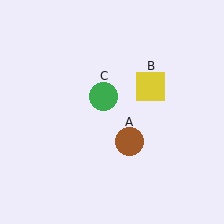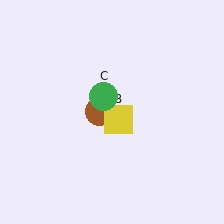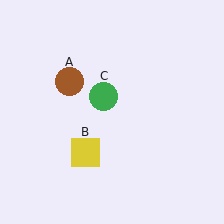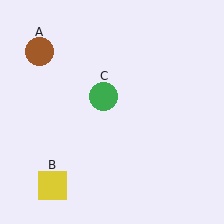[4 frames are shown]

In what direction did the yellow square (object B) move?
The yellow square (object B) moved down and to the left.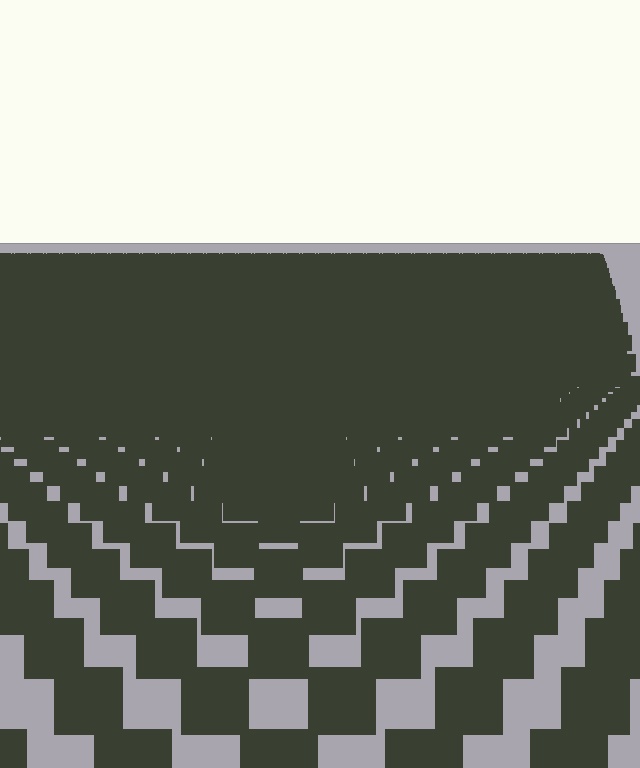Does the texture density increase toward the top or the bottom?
Density increases toward the top.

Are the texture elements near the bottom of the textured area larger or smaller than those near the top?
Larger. Near the bottom, elements are closer to the viewer and appear at a bigger on-screen size.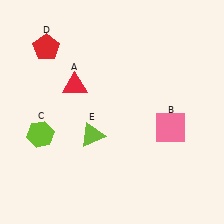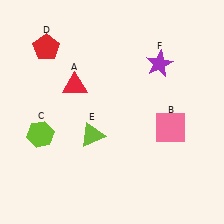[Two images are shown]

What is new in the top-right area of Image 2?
A purple star (F) was added in the top-right area of Image 2.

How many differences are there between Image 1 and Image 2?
There is 1 difference between the two images.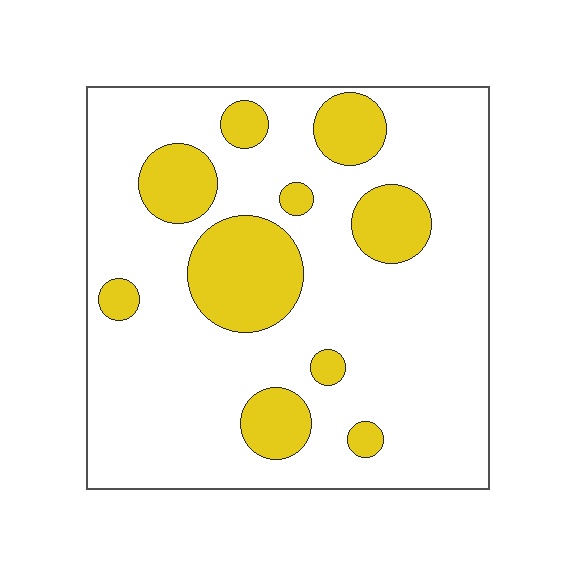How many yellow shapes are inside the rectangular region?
10.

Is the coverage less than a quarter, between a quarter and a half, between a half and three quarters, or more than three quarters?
Less than a quarter.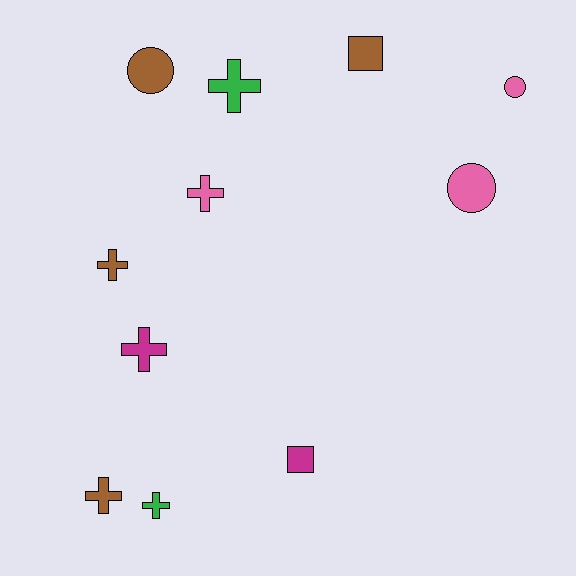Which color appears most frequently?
Brown, with 4 objects.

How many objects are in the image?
There are 11 objects.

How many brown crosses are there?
There are 2 brown crosses.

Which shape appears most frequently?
Cross, with 6 objects.